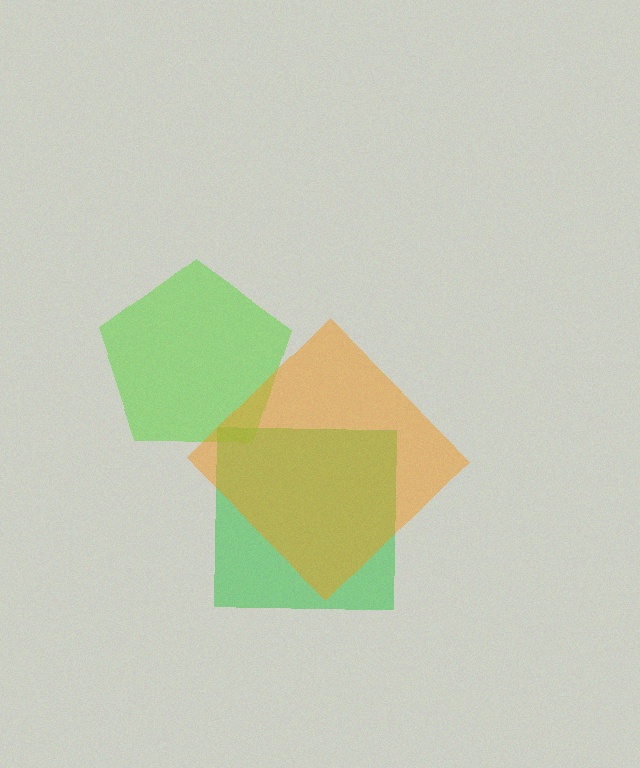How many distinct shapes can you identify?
There are 3 distinct shapes: a green square, a lime pentagon, an orange diamond.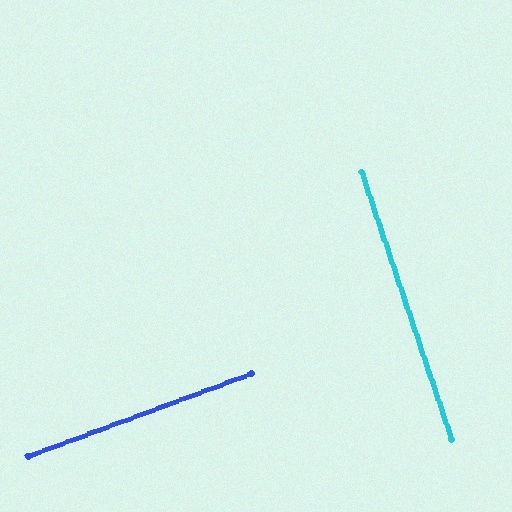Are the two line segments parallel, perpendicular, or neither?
Perpendicular — they meet at approximately 88°.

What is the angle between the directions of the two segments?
Approximately 88 degrees.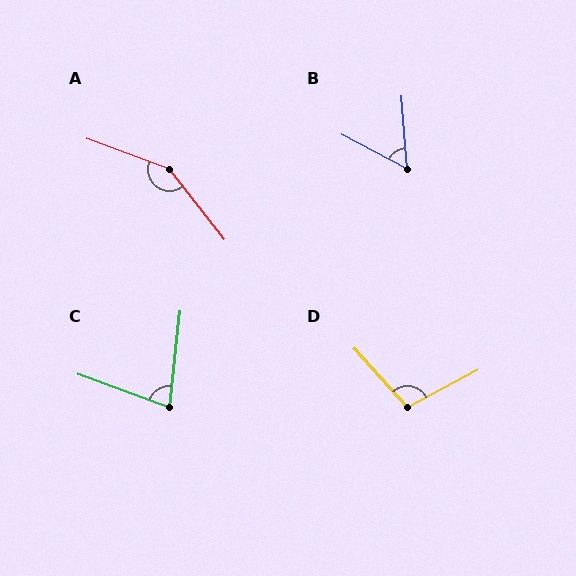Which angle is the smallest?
B, at approximately 57 degrees.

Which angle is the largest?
A, at approximately 149 degrees.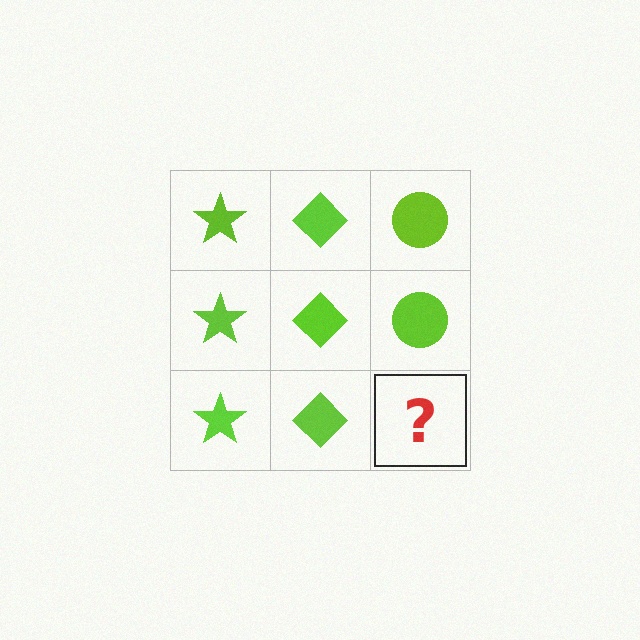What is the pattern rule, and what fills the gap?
The rule is that each column has a consistent shape. The gap should be filled with a lime circle.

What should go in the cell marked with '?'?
The missing cell should contain a lime circle.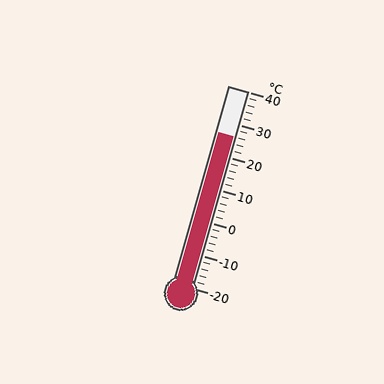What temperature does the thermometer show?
The thermometer shows approximately 26°C.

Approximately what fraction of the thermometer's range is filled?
The thermometer is filled to approximately 75% of its range.